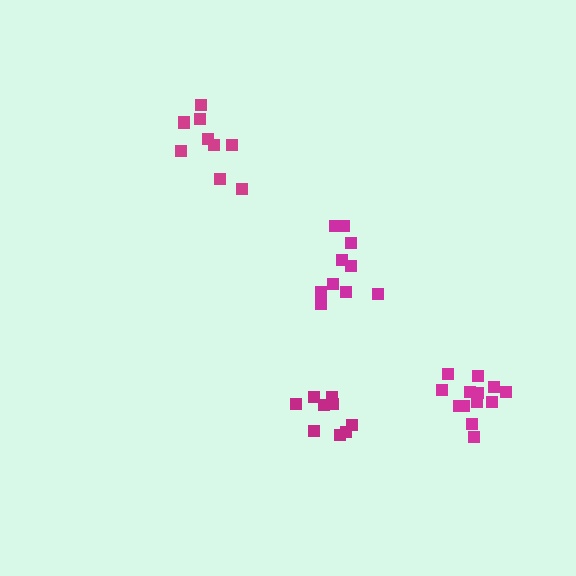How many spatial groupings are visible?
There are 4 spatial groupings.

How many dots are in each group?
Group 1: 10 dots, Group 2: 9 dots, Group 3: 9 dots, Group 4: 13 dots (41 total).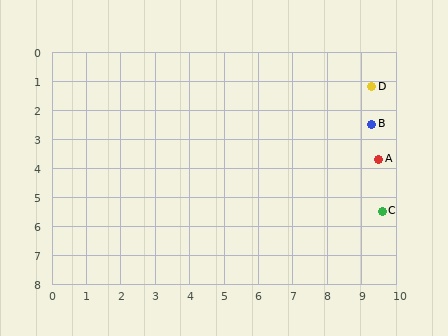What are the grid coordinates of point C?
Point C is at approximately (9.6, 5.5).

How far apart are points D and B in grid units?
Points D and B are about 1.3 grid units apart.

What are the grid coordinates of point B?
Point B is at approximately (9.3, 2.5).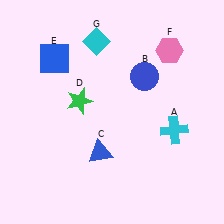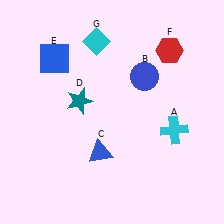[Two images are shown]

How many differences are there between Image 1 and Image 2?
There are 2 differences between the two images.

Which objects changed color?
D changed from green to teal. F changed from pink to red.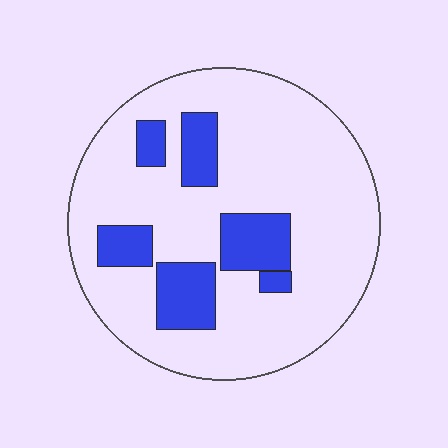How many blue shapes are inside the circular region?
6.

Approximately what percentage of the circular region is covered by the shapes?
Approximately 20%.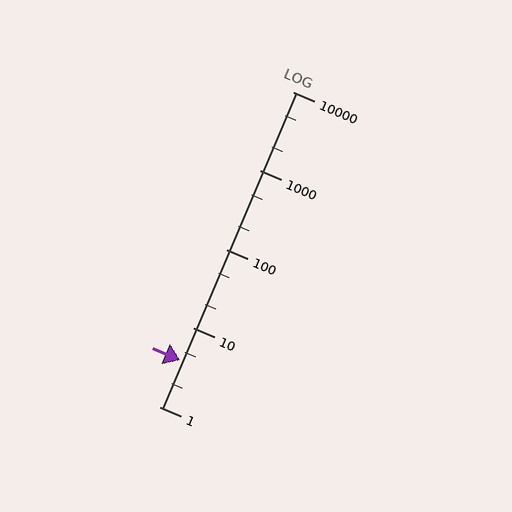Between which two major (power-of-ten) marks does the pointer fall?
The pointer is between 1 and 10.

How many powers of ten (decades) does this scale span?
The scale spans 4 decades, from 1 to 10000.